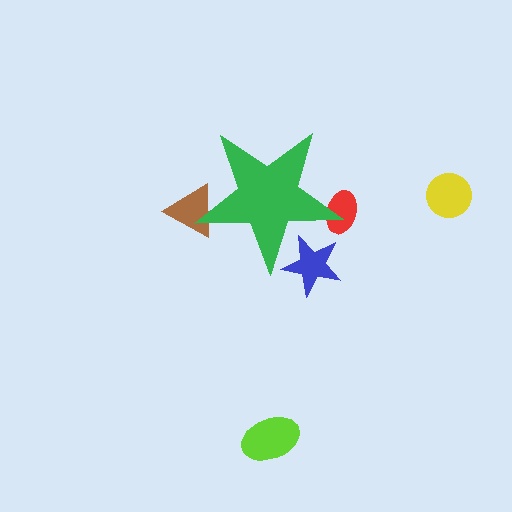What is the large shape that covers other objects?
A green star.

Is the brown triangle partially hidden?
Yes, the brown triangle is partially hidden behind the green star.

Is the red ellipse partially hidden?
Yes, the red ellipse is partially hidden behind the green star.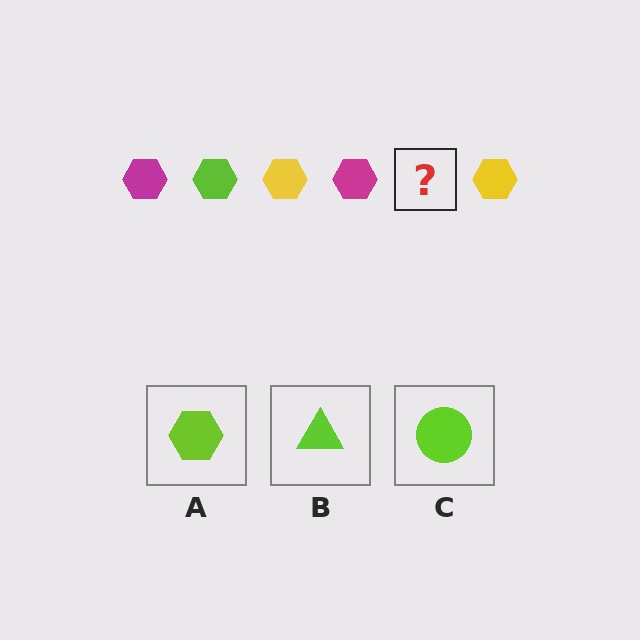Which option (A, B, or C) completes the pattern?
A.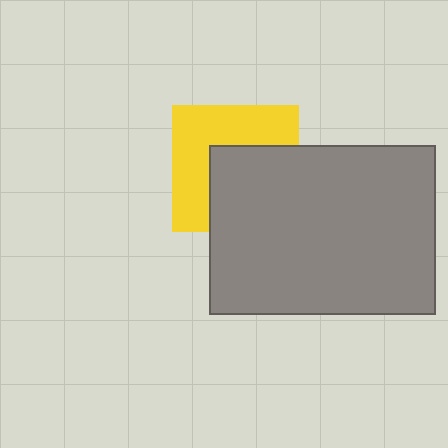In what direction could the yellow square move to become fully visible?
The yellow square could move toward the upper-left. That would shift it out from behind the gray rectangle entirely.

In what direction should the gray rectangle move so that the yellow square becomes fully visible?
The gray rectangle should move toward the lower-right. That is the shortest direction to clear the overlap and leave the yellow square fully visible.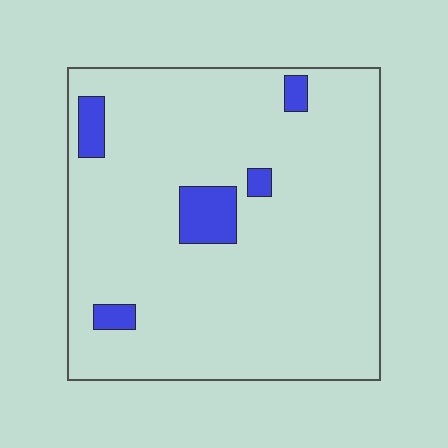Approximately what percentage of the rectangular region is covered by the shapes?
Approximately 10%.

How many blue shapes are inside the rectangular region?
5.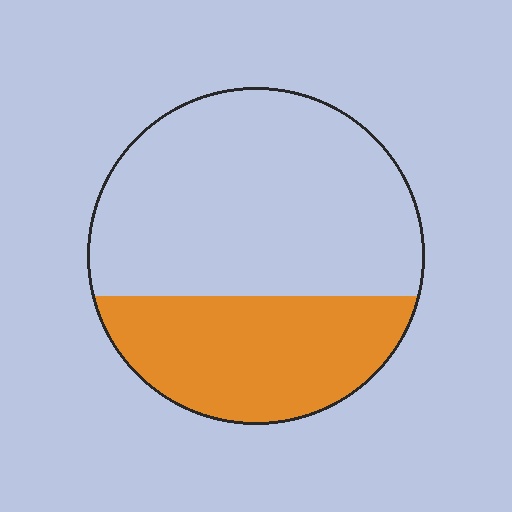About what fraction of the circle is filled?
About one third (1/3).